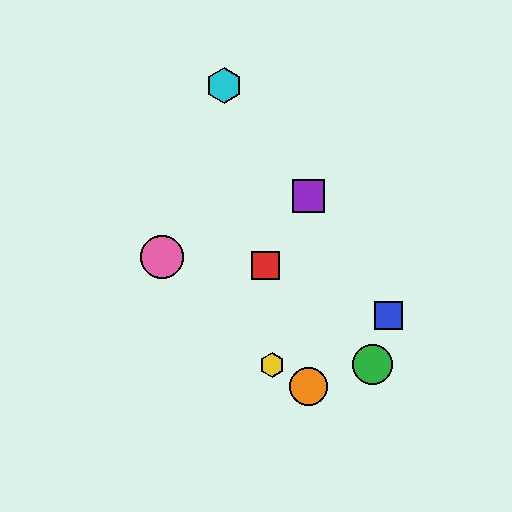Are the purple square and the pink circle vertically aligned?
No, the purple square is at x≈309 and the pink circle is at x≈162.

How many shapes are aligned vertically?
2 shapes (the purple square, the orange circle) are aligned vertically.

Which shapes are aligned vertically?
The purple square, the orange circle are aligned vertically.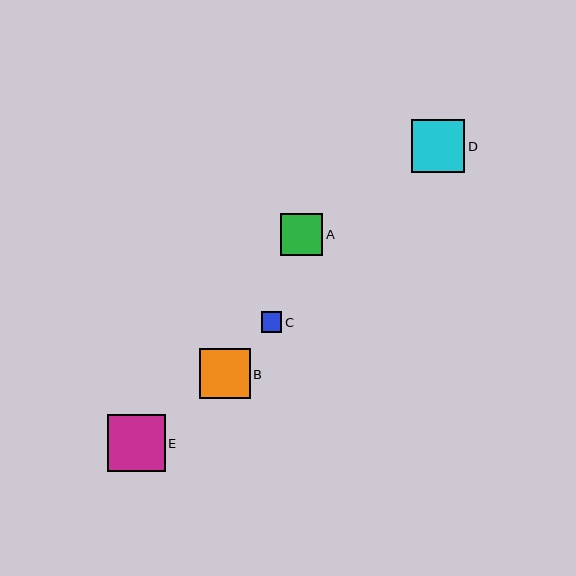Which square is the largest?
Square E is the largest with a size of approximately 57 pixels.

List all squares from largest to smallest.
From largest to smallest: E, D, B, A, C.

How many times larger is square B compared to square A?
Square B is approximately 1.2 times the size of square A.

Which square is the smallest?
Square C is the smallest with a size of approximately 21 pixels.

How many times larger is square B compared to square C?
Square B is approximately 2.4 times the size of square C.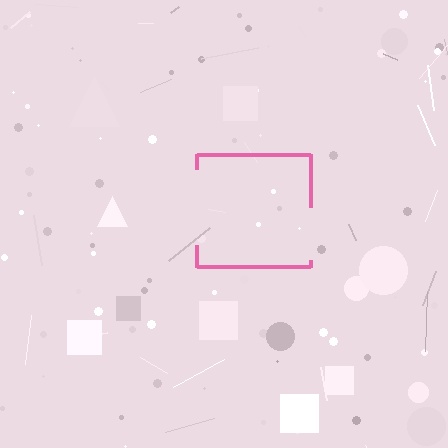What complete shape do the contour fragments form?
The contour fragments form a square.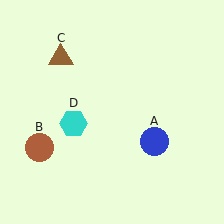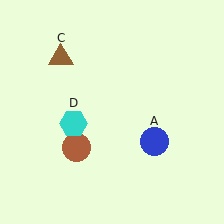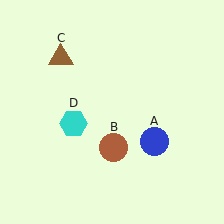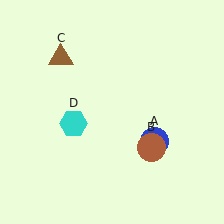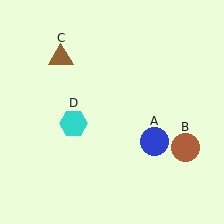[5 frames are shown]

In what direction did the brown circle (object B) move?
The brown circle (object B) moved right.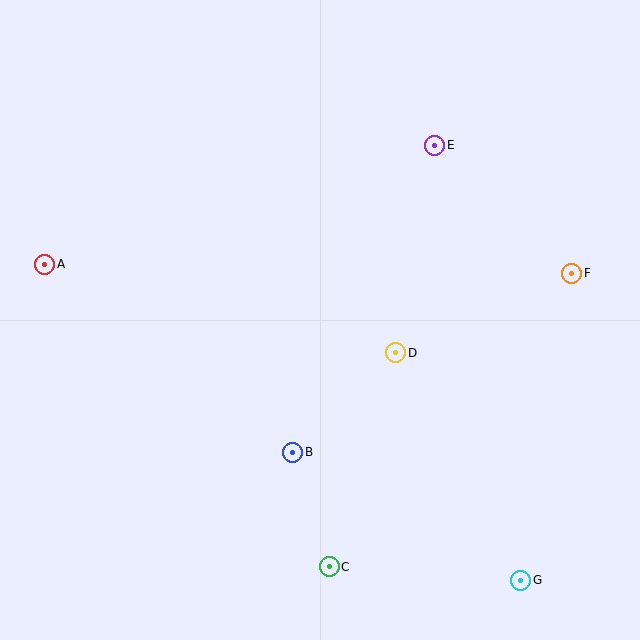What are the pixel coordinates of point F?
Point F is at (572, 273).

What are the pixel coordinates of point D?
Point D is at (396, 353).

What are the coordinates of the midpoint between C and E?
The midpoint between C and E is at (382, 356).